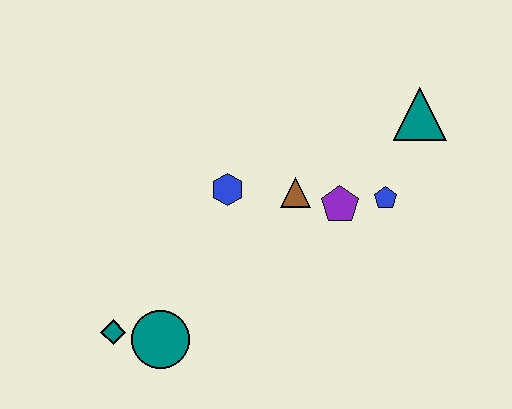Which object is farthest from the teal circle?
The teal triangle is farthest from the teal circle.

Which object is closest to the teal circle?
The teal diamond is closest to the teal circle.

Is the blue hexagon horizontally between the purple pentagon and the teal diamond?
Yes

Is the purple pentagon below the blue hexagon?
Yes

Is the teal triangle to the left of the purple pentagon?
No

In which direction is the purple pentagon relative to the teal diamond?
The purple pentagon is to the right of the teal diamond.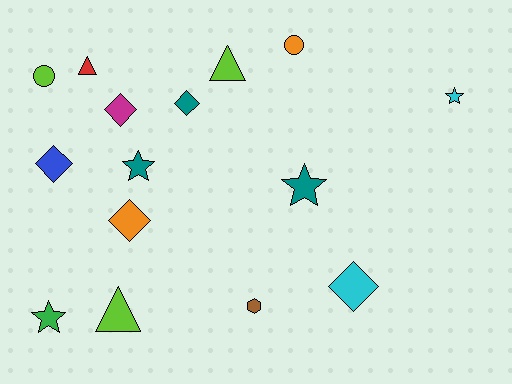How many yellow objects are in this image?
There are no yellow objects.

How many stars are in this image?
There are 4 stars.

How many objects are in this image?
There are 15 objects.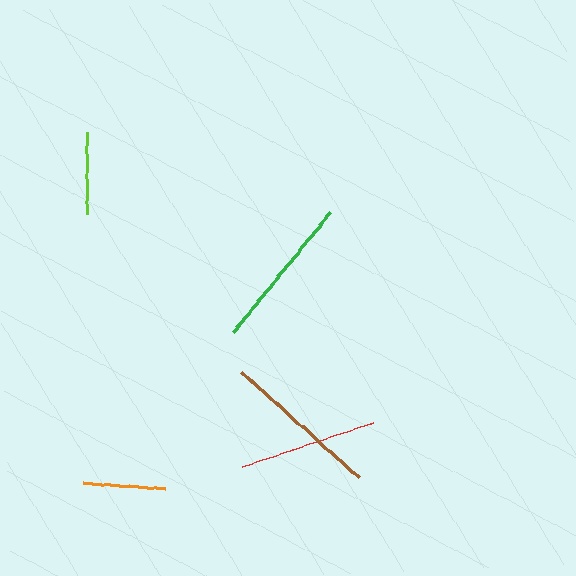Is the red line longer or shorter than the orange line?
The red line is longer than the orange line.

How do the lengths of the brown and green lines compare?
The brown and green lines are approximately the same length.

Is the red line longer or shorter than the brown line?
The brown line is longer than the red line.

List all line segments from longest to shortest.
From longest to shortest: brown, green, red, orange, lime.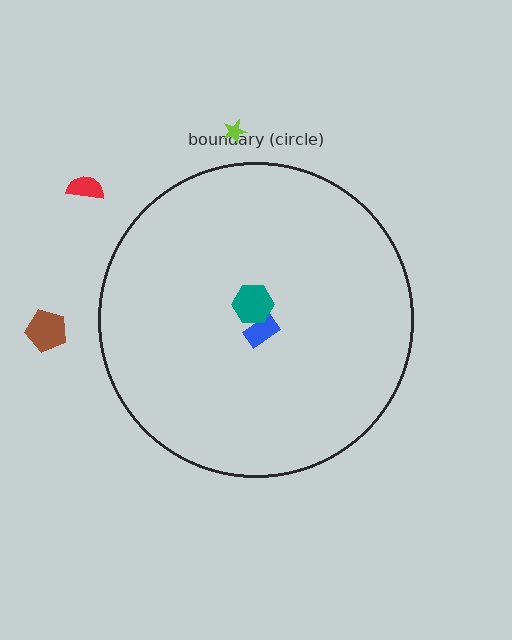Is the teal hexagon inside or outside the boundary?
Inside.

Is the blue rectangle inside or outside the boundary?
Inside.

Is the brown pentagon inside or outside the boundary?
Outside.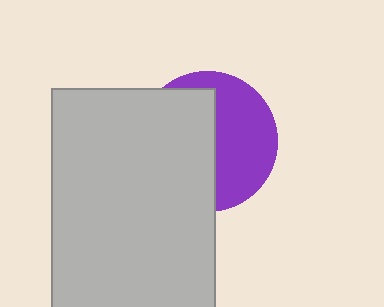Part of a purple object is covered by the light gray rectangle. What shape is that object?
It is a circle.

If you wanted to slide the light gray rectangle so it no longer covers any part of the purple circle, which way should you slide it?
Slide it left — that is the most direct way to separate the two shapes.